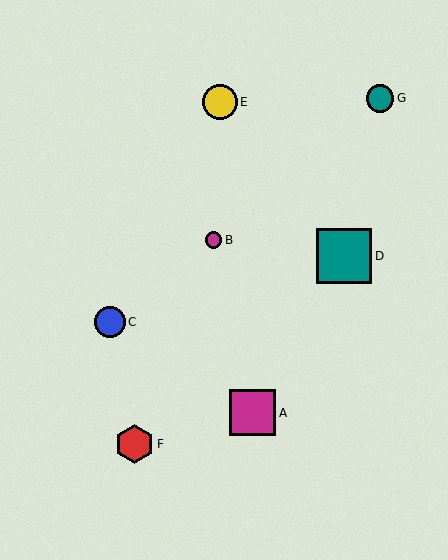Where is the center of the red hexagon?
The center of the red hexagon is at (134, 444).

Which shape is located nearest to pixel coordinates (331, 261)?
The teal square (labeled D) at (344, 256) is nearest to that location.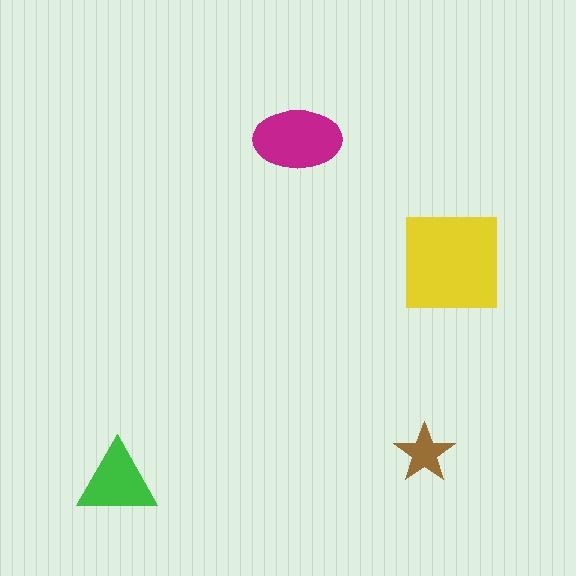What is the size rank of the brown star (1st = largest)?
4th.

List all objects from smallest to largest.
The brown star, the green triangle, the magenta ellipse, the yellow square.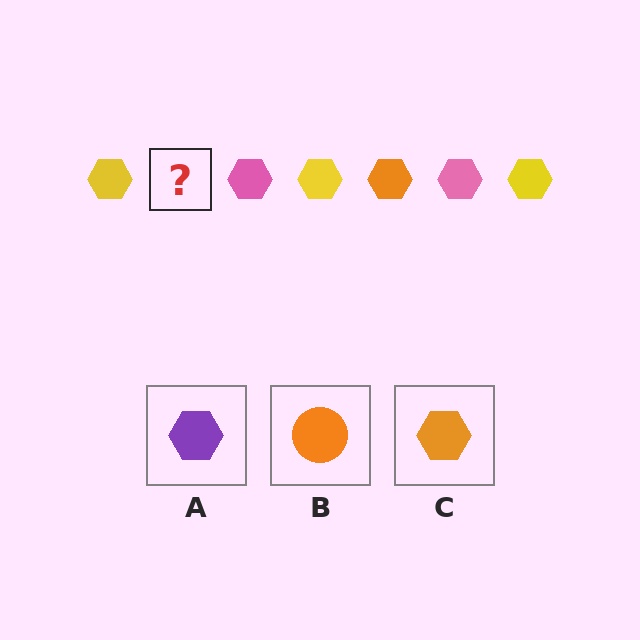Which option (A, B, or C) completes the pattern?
C.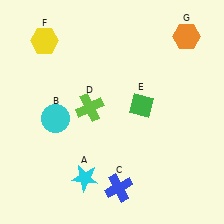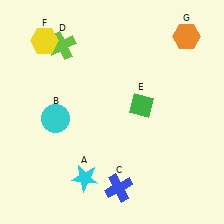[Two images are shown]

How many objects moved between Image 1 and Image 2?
1 object moved between the two images.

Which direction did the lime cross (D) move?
The lime cross (D) moved up.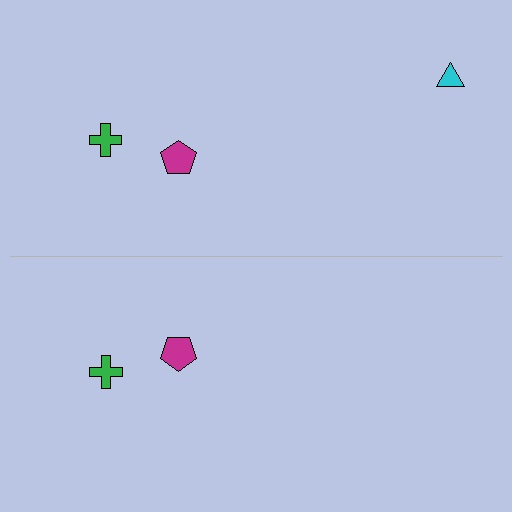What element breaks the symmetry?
A cyan triangle is missing from the bottom side.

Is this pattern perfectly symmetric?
No, the pattern is not perfectly symmetric. A cyan triangle is missing from the bottom side.